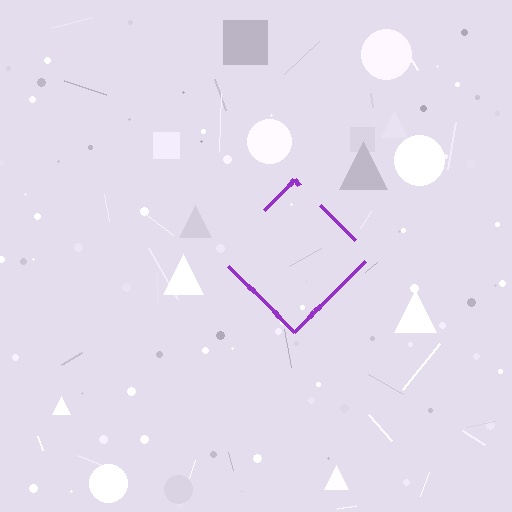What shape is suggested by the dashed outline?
The dashed outline suggests a diamond.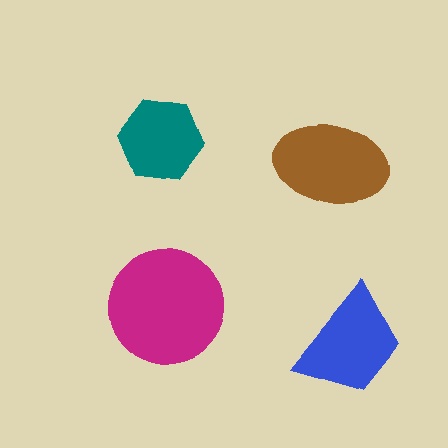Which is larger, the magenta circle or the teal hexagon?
The magenta circle.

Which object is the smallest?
The teal hexagon.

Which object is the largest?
The magenta circle.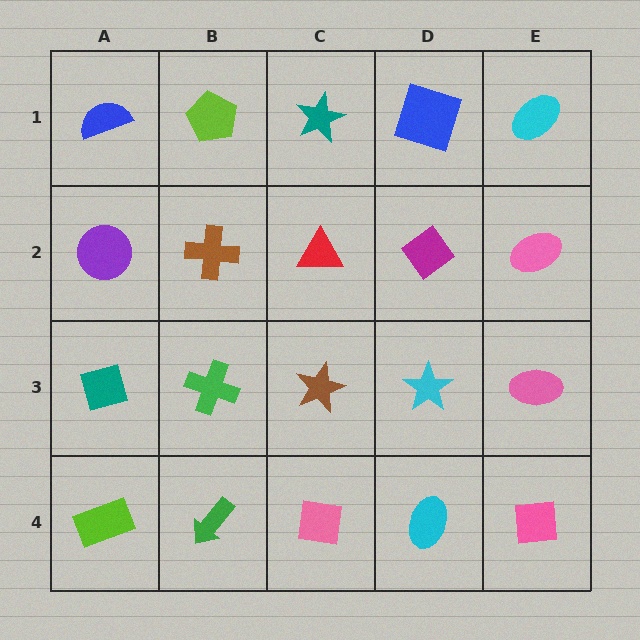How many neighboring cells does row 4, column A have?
2.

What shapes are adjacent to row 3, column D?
A magenta diamond (row 2, column D), a cyan ellipse (row 4, column D), a brown star (row 3, column C), a pink ellipse (row 3, column E).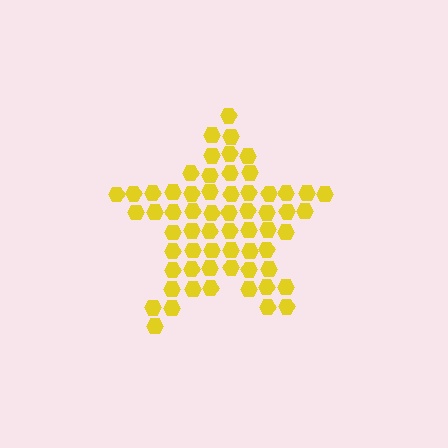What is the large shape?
The large shape is a star.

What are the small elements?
The small elements are hexagons.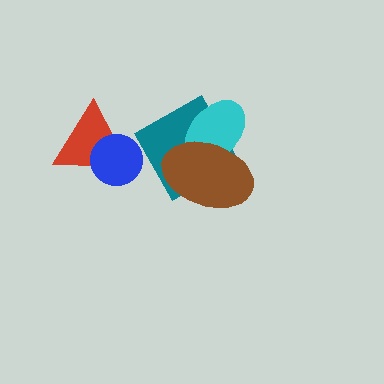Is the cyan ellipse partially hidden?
Yes, it is partially covered by another shape.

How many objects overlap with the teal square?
2 objects overlap with the teal square.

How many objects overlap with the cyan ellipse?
2 objects overlap with the cyan ellipse.